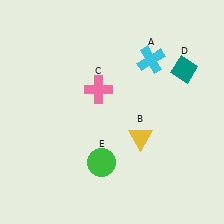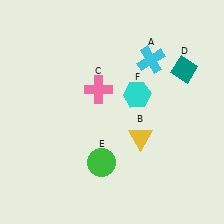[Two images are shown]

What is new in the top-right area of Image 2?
A cyan hexagon (F) was added in the top-right area of Image 2.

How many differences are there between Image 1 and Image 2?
There is 1 difference between the two images.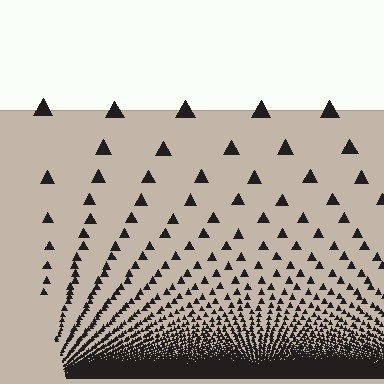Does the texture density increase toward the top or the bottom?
Density increases toward the bottom.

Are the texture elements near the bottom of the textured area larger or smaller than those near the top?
Smaller. The gradient is inverted — elements near the bottom are smaller and denser.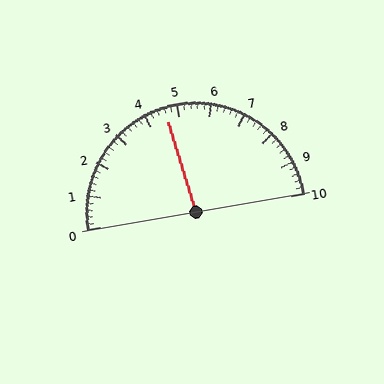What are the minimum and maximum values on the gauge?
The gauge ranges from 0 to 10.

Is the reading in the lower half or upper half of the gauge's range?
The reading is in the lower half of the range (0 to 10).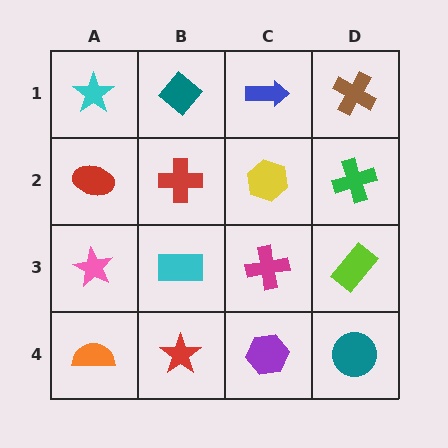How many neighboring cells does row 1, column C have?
3.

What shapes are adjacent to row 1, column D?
A green cross (row 2, column D), a blue arrow (row 1, column C).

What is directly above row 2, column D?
A brown cross.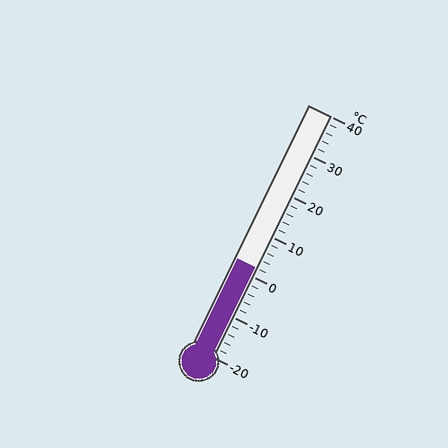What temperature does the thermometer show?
The thermometer shows approximately 2°C.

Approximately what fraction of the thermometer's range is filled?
The thermometer is filled to approximately 35% of its range.